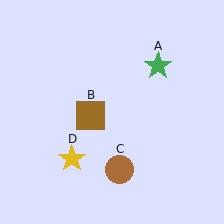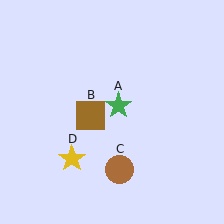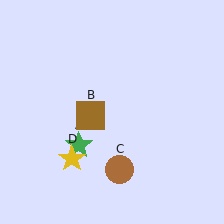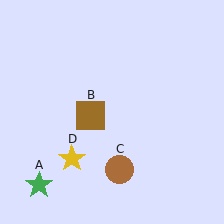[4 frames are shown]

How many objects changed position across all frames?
1 object changed position: green star (object A).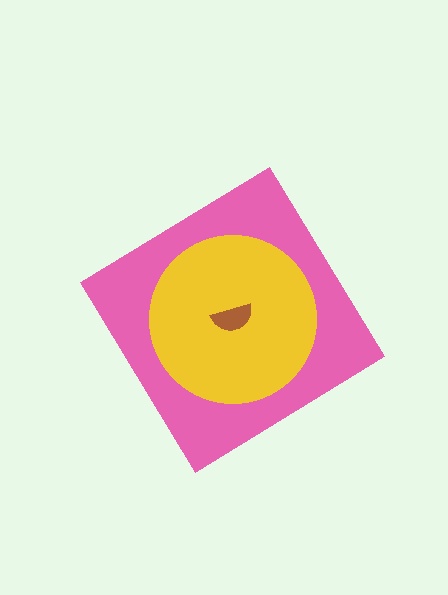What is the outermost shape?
The pink diamond.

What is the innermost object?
The brown semicircle.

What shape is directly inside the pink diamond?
The yellow circle.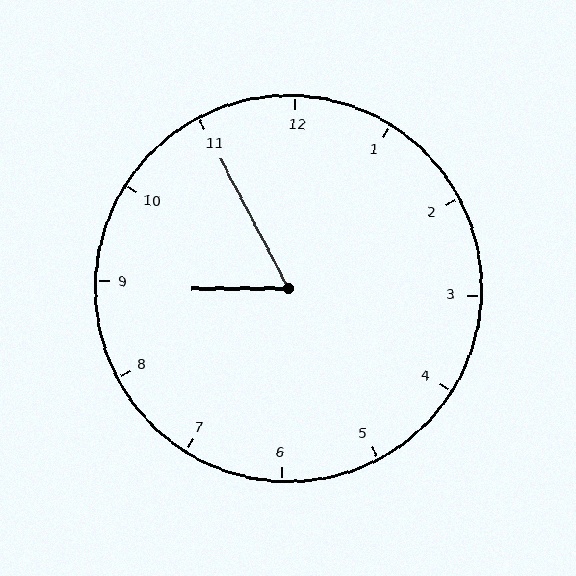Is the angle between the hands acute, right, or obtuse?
It is acute.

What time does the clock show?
8:55.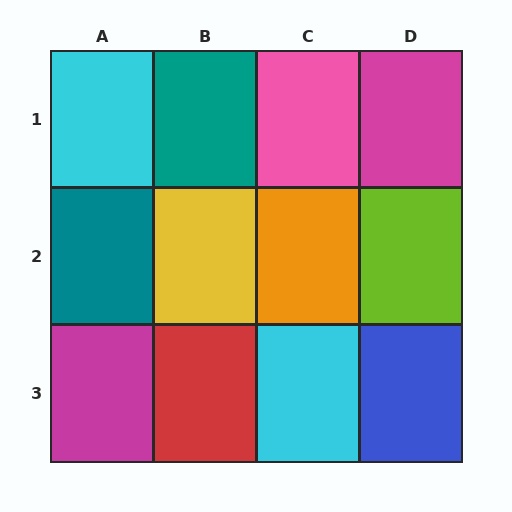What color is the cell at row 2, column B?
Yellow.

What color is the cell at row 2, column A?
Teal.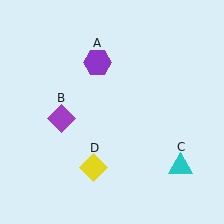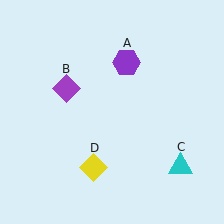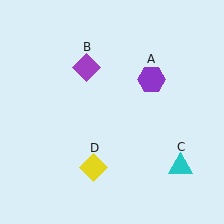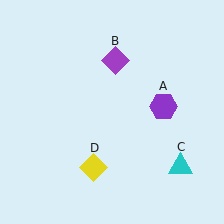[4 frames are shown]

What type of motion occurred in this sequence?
The purple hexagon (object A), purple diamond (object B) rotated clockwise around the center of the scene.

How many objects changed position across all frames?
2 objects changed position: purple hexagon (object A), purple diamond (object B).